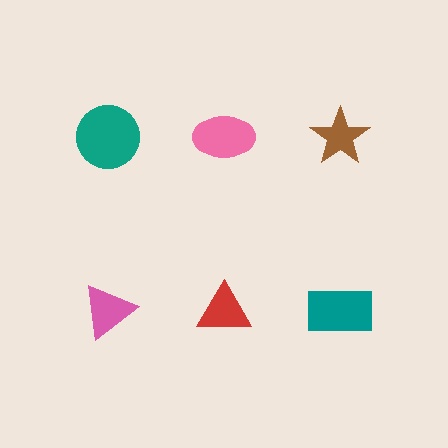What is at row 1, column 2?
A pink ellipse.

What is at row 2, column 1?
A pink triangle.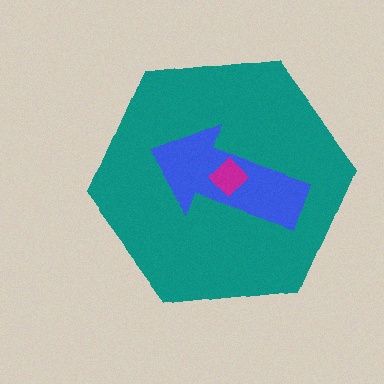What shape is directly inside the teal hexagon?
The blue arrow.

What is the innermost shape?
The magenta diamond.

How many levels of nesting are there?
3.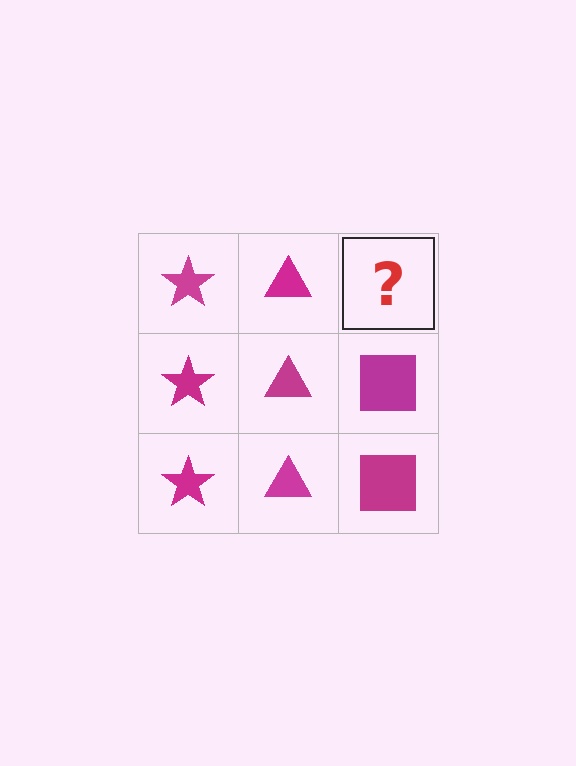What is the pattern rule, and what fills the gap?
The rule is that each column has a consistent shape. The gap should be filled with a magenta square.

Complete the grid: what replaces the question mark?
The question mark should be replaced with a magenta square.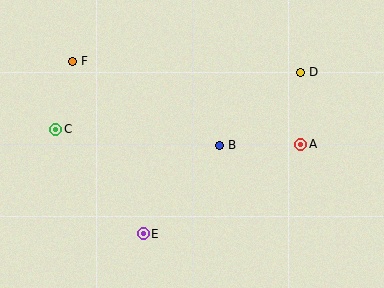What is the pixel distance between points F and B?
The distance between F and B is 169 pixels.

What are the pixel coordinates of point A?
Point A is at (301, 144).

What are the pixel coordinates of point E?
Point E is at (143, 234).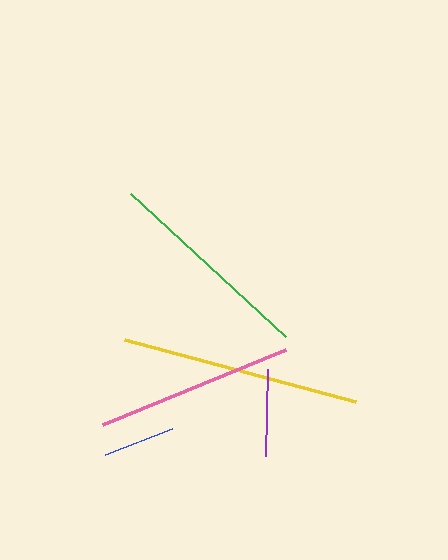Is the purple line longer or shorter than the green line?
The green line is longer than the purple line.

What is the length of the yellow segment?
The yellow segment is approximately 238 pixels long.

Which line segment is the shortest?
The blue line is the shortest at approximately 72 pixels.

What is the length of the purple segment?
The purple segment is approximately 87 pixels long.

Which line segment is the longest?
The yellow line is the longest at approximately 238 pixels.